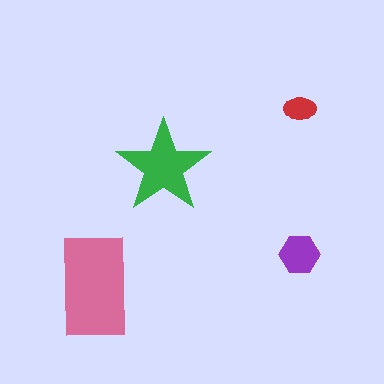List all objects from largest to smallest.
The pink rectangle, the green star, the purple hexagon, the red ellipse.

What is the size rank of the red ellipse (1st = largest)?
4th.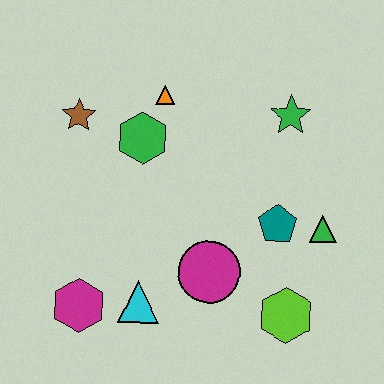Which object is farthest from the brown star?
The lime hexagon is farthest from the brown star.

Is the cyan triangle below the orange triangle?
Yes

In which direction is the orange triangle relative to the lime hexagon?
The orange triangle is above the lime hexagon.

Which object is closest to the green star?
The teal pentagon is closest to the green star.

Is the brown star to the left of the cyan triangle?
Yes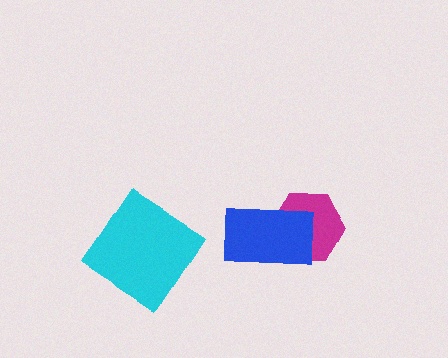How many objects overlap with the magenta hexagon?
1 object overlaps with the magenta hexagon.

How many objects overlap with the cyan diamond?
0 objects overlap with the cyan diamond.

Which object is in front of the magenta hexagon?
The blue rectangle is in front of the magenta hexagon.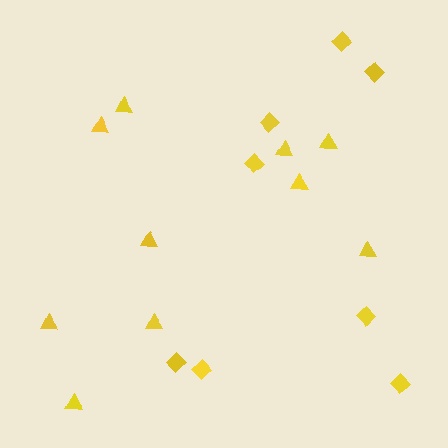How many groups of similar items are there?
There are 2 groups: one group of triangles (10) and one group of diamonds (8).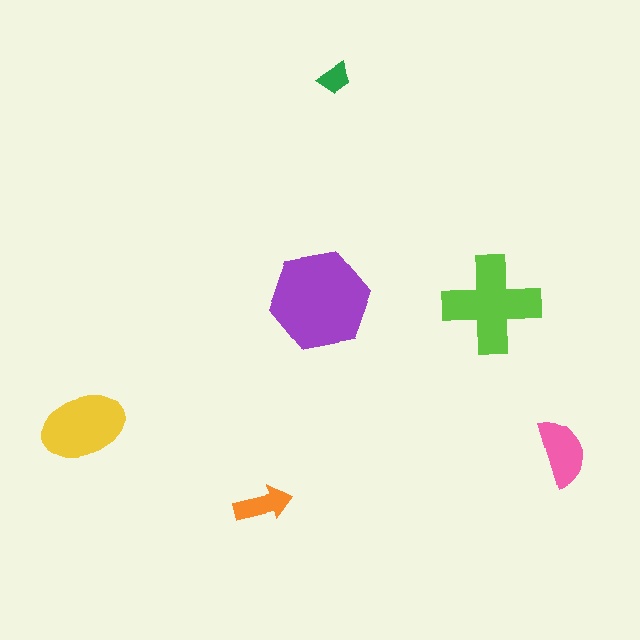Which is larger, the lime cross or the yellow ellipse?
The lime cross.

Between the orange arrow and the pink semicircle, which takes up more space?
The pink semicircle.